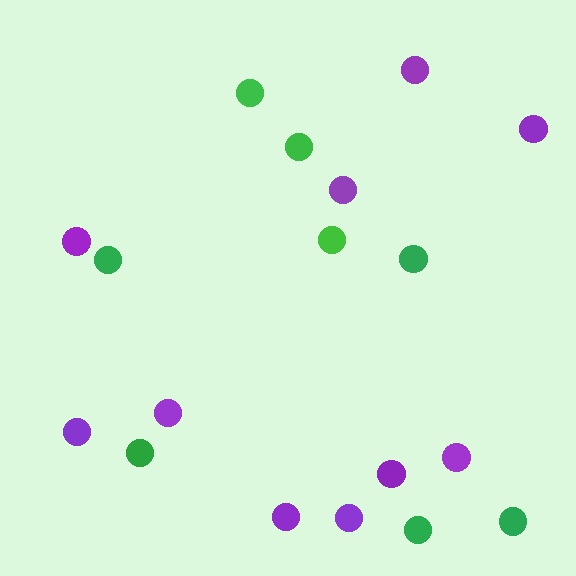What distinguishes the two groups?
There are 2 groups: one group of green circles (8) and one group of purple circles (10).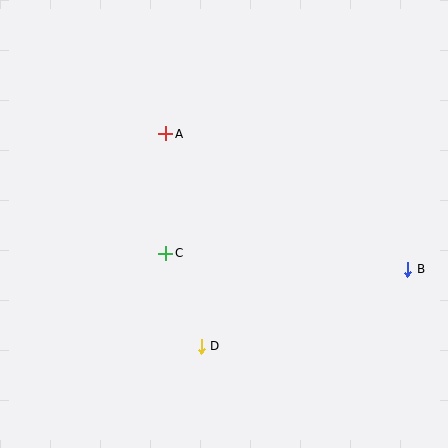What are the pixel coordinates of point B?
Point B is at (408, 269).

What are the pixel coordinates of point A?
Point A is at (166, 134).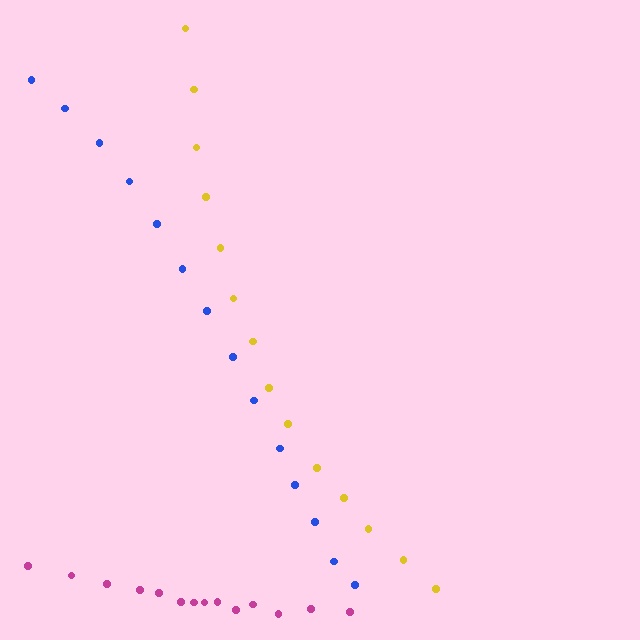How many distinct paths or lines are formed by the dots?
There are 3 distinct paths.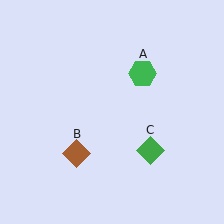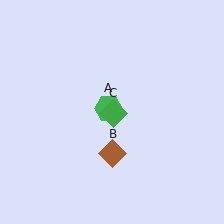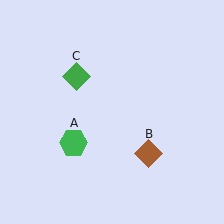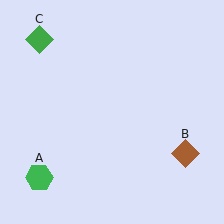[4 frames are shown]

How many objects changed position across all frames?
3 objects changed position: green hexagon (object A), brown diamond (object B), green diamond (object C).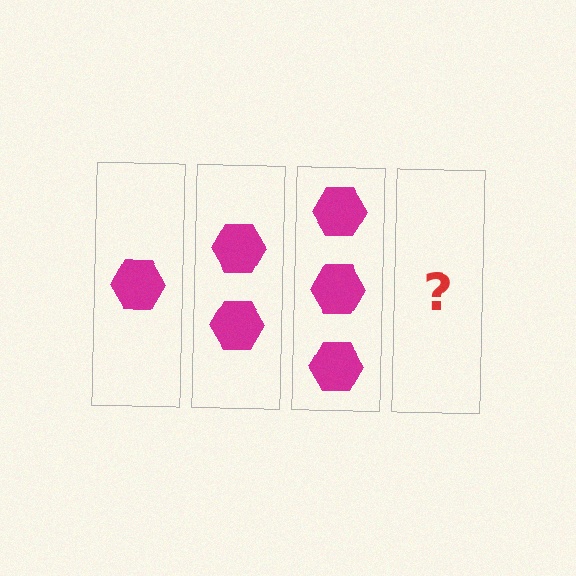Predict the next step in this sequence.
The next step is 4 hexagons.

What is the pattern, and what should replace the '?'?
The pattern is that each step adds one more hexagon. The '?' should be 4 hexagons.